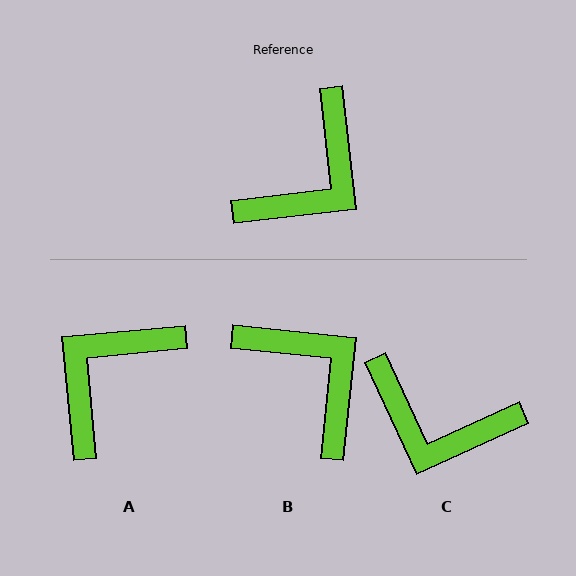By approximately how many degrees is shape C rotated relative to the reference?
Approximately 72 degrees clockwise.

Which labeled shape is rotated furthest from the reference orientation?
A, about 179 degrees away.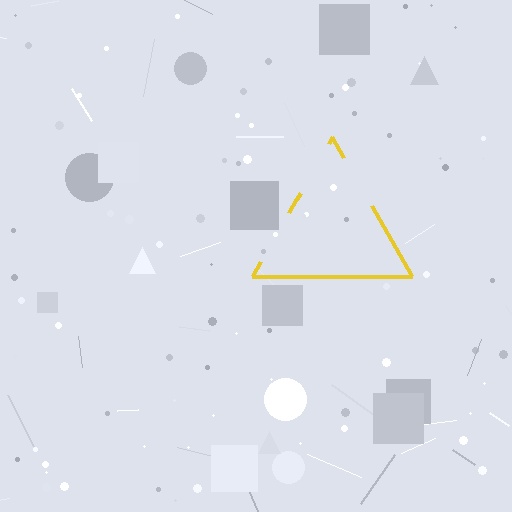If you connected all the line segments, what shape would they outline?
They would outline a triangle.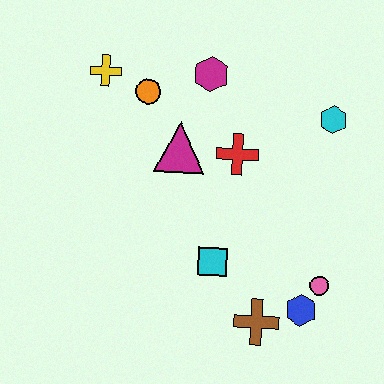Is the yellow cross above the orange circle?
Yes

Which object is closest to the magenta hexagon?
The orange circle is closest to the magenta hexagon.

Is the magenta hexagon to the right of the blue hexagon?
No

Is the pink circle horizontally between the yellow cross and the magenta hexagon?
No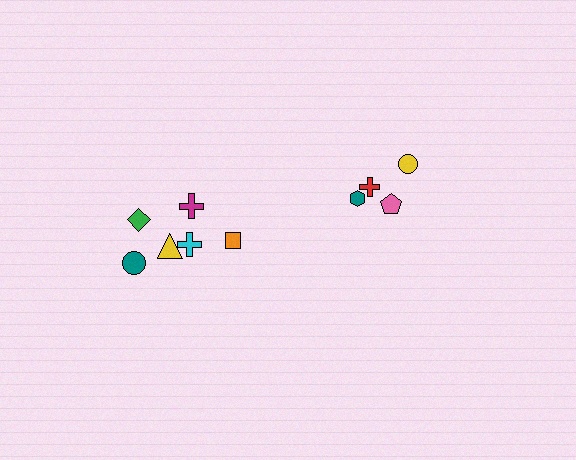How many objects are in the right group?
There are 4 objects.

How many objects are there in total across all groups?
There are 10 objects.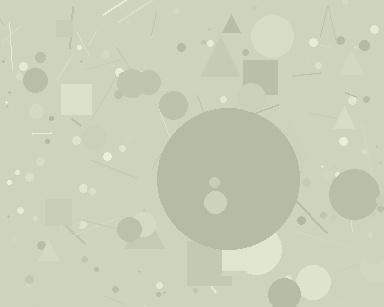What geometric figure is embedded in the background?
A circle is embedded in the background.